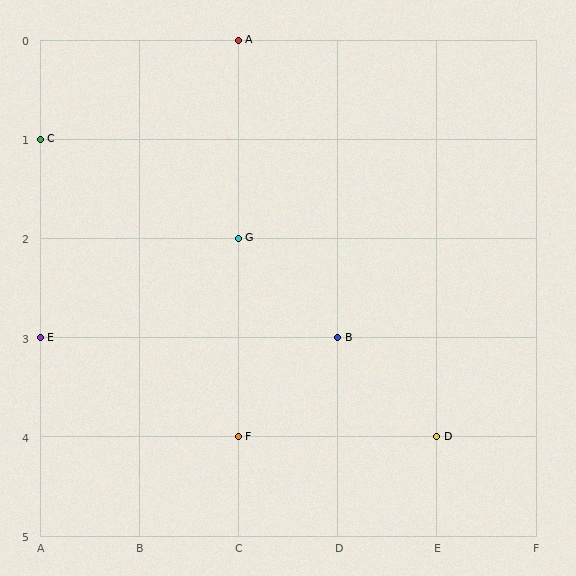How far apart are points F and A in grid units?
Points F and A are 4 rows apart.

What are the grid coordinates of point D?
Point D is at grid coordinates (E, 4).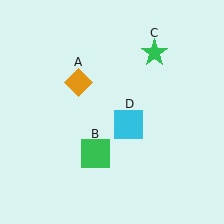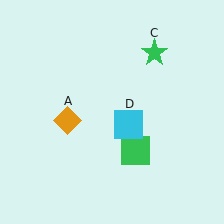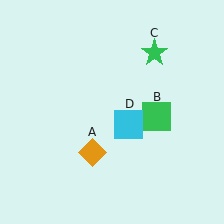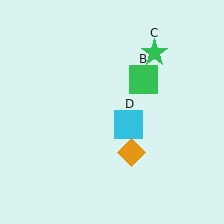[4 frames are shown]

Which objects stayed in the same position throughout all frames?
Green star (object C) and cyan square (object D) remained stationary.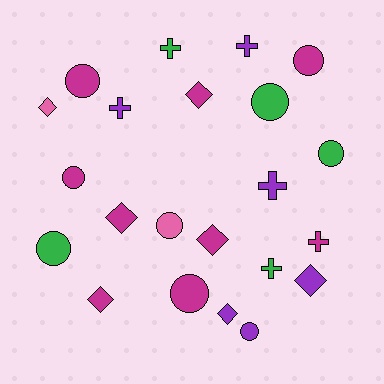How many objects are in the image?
There are 22 objects.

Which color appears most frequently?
Magenta, with 9 objects.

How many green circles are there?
There are 3 green circles.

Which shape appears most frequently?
Circle, with 9 objects.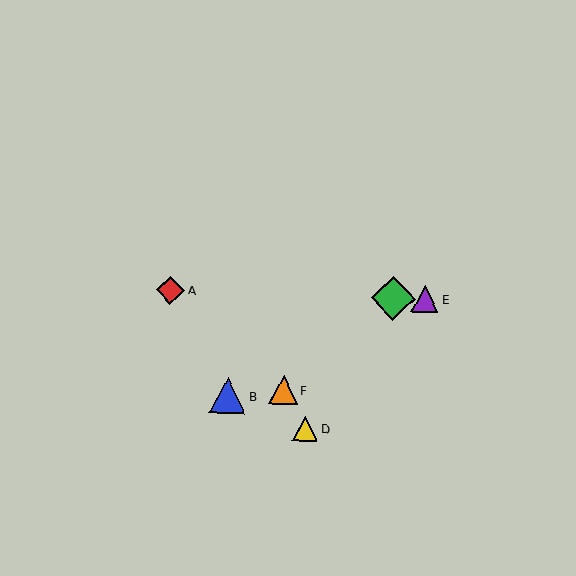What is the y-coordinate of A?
Object A is at y≈290.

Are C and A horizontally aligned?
Yes, both are at y≈298.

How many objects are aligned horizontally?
3 objects (A, C, E) are aligned horizontally.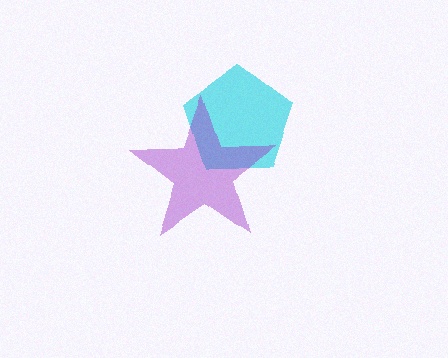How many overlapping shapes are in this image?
There are 2 overlapping shapes in the image.